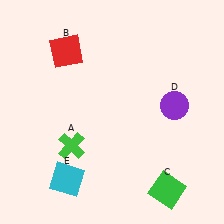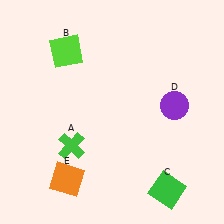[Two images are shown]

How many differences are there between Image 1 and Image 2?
There are 2 differences between the two images.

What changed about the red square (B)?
In Image 1, B is red. In Image 2, it changed to lime.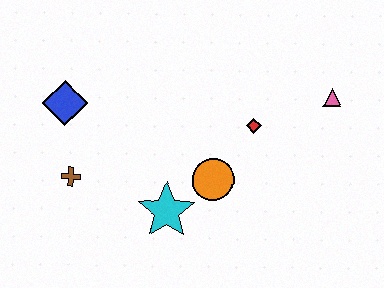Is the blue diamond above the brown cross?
Yes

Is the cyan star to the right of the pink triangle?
No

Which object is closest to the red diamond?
The orange circle is closest to the red diamond.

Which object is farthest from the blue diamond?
The pink triangle is farthest from the blue diamond.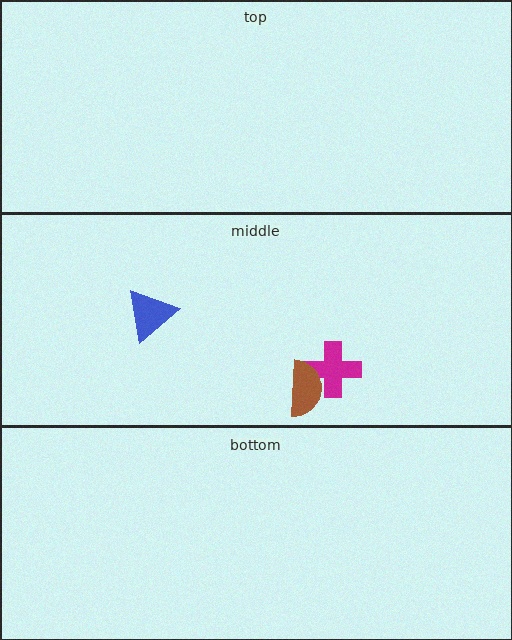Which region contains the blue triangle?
The middle region.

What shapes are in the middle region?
The magenta cross, the blue triangle, the brown semicircle.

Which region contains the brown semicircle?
The middle region.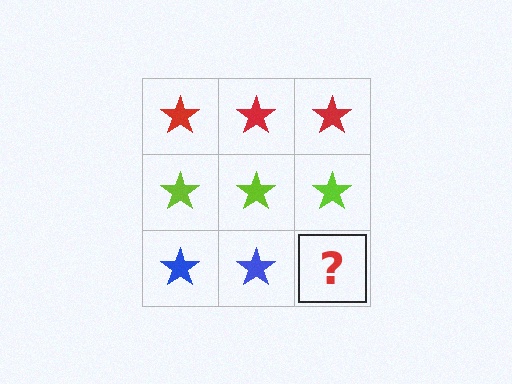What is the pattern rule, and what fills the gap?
The rule is that each row has a consistent color. The gap should be filled with a blue star.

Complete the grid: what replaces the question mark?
The question mark should be replaced with a blue star.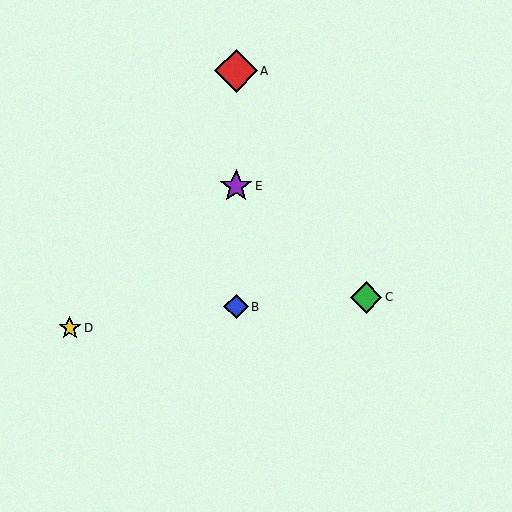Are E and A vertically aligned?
Yes, both are at x≈236.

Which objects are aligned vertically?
Objects A, B, E are aligned vertically.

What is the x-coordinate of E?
Object E is at x≈236.